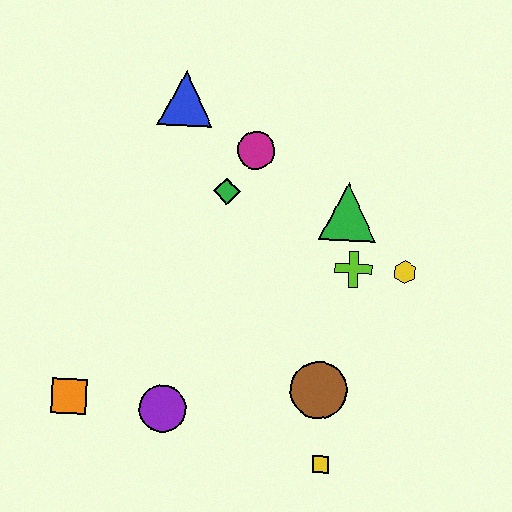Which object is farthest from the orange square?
The yellow hexagon is farthest from the orange square.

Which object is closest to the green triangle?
The lime cross is closest to the green triangle.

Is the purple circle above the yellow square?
Yes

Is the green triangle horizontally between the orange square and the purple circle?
No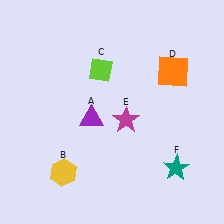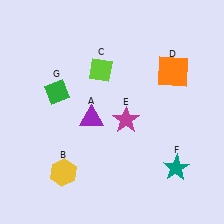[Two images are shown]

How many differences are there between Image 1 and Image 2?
There is 1 difference between the two images.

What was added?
A green diamond (G) was added in Image 2.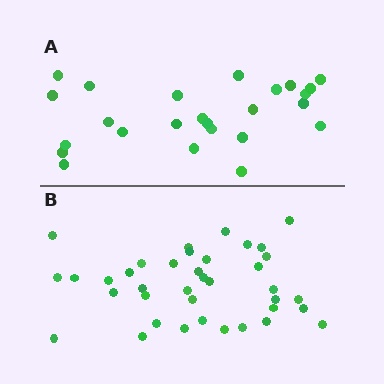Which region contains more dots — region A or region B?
Region B (the bottom region) has more dots.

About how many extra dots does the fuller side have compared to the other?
Region B has approximately 15 more dots than region A.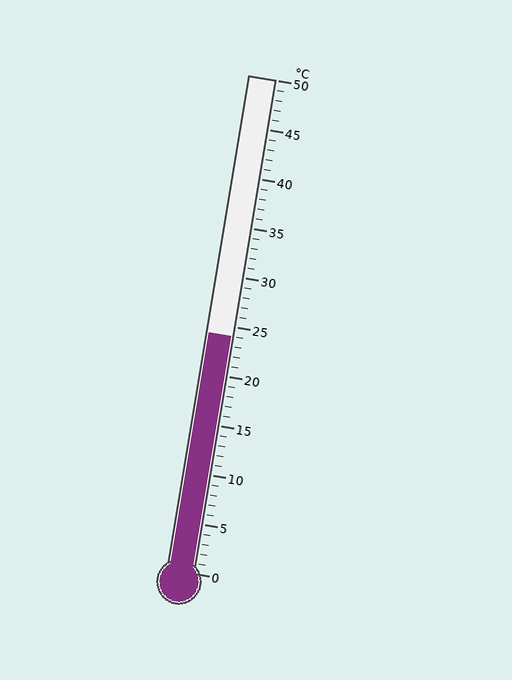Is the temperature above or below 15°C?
The temperature is above 15°C.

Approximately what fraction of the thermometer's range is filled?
The thermometer is filled to approximately 50% of its range.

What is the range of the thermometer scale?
The thermometer scale ranges from 0°C to 50°C.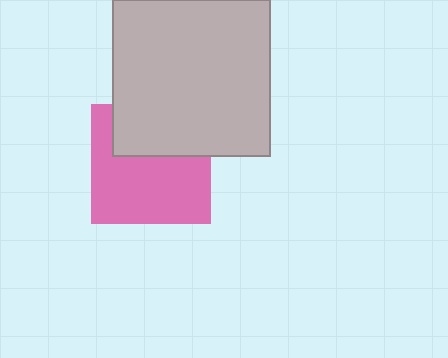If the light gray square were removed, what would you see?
You would see the complete pink square.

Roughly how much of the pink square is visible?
About half of it is visible (roughly 62%).